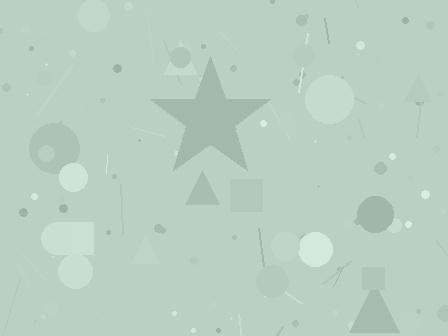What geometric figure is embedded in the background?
A star is embedded in the background.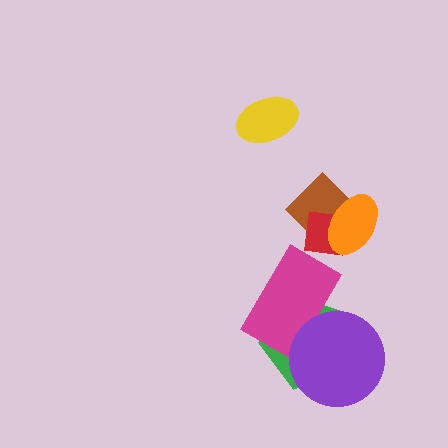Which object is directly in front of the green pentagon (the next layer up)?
The magenta rectangle is directly in front of the green pentagon.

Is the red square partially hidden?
Yes, it is partially covered by another shape.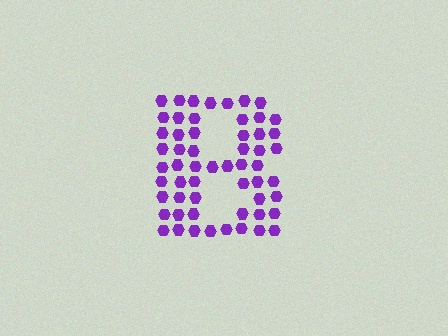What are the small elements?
The small elements are hexagons.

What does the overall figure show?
The overall figure shows the letter B.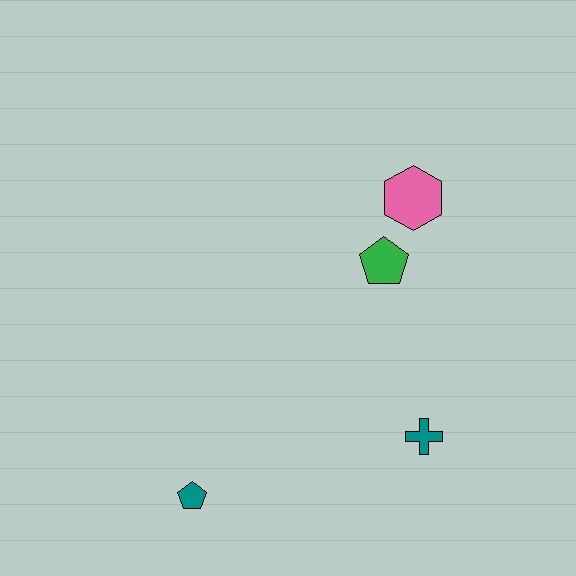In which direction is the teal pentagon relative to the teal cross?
The teal pentagon is to the left of the teal cross.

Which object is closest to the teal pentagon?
The teal cross is closest to the teal pentagon.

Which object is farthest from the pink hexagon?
The teal pentagon is farthest from the pink hexagon.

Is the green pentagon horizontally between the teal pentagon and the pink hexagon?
Yes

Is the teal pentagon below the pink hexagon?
Yes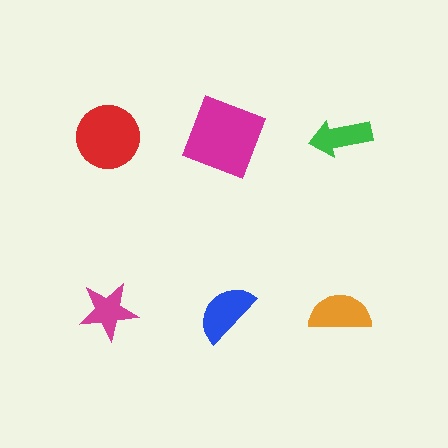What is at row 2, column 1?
A magenta star.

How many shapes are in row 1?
3 shapes.